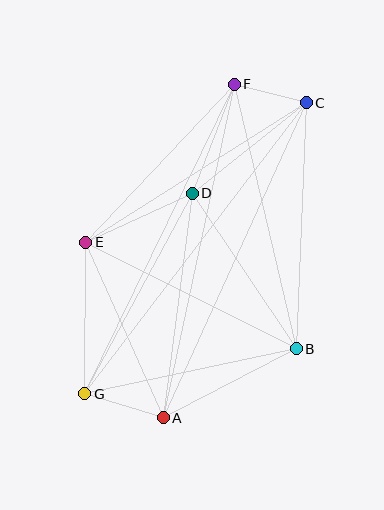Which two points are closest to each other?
Points C and F are closest to each other.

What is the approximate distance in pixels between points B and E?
The distance between B and E is approximately 236 pixels.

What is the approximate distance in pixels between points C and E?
The distance between C and E is approximately 261 pixels.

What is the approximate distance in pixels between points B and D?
The distance between B and D is approximately 187 pixels.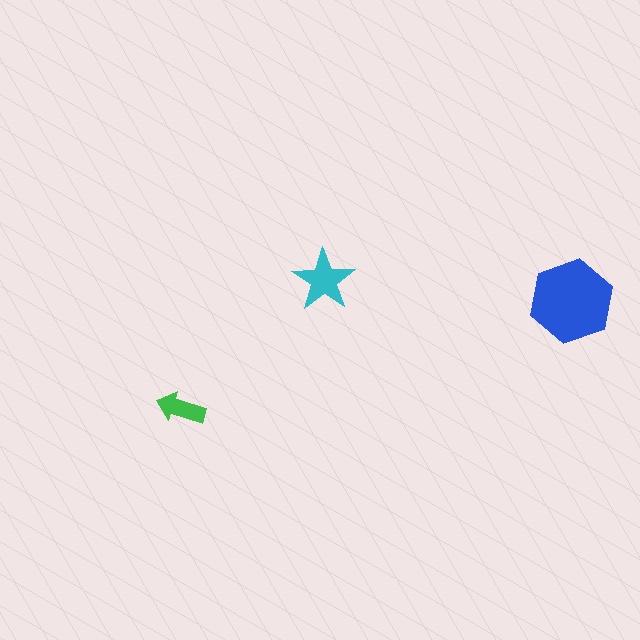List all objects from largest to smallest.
The blue hexagon, the cyan star, the green arrow.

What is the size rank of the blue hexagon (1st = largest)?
1st.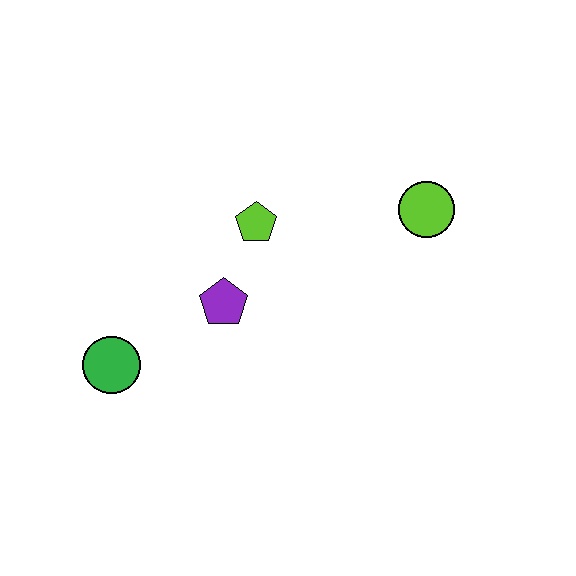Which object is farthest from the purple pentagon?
The lime circle is farthest from the purple pentagon.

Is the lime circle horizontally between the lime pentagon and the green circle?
No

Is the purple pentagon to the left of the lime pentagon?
Yes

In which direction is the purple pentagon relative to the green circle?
The purple pentagon is to the right of the green circle.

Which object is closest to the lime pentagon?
The purple pentagon is closest to the lime pentagon.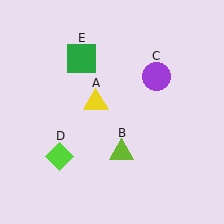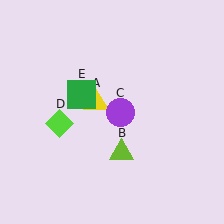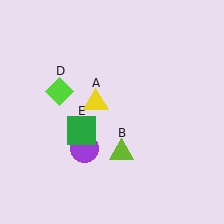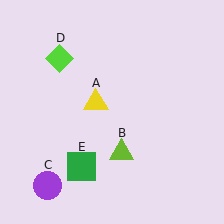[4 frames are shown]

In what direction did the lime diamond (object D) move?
The lime diamond (object D) moved up.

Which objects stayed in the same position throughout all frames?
Yellow triangle (object A) and lime triangle (object B) remained stationary.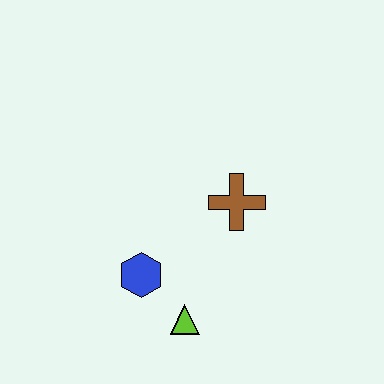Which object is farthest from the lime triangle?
The brown cross is farthest from the lime triangle.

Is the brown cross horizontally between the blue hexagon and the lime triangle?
No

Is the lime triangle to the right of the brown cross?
No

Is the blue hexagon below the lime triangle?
No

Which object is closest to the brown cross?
The blue hexagon is closest to the brown cross.